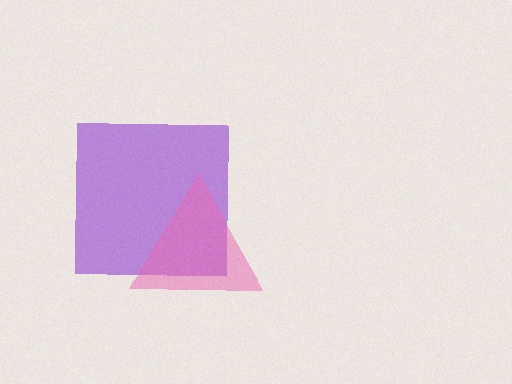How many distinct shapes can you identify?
There are 2 distinct shapes: a purple square, a pink triangle.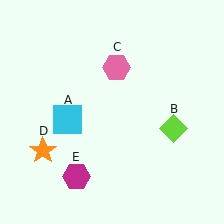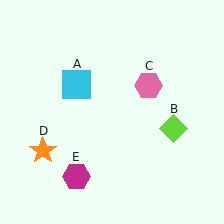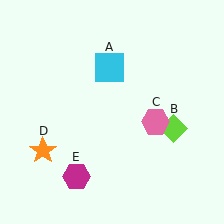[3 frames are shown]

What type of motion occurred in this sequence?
The cyan square (object A), pink hexagon (object C) rotated clockwise around the center of the scene.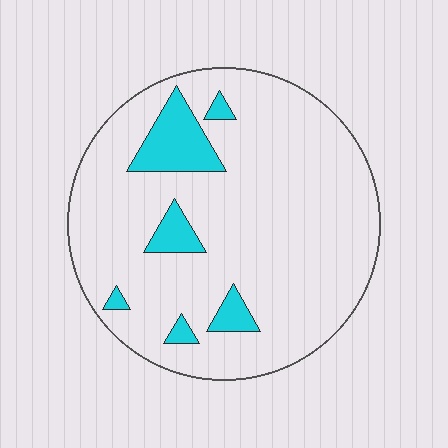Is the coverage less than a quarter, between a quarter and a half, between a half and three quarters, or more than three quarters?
Less than a quarter.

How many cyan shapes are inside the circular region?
6.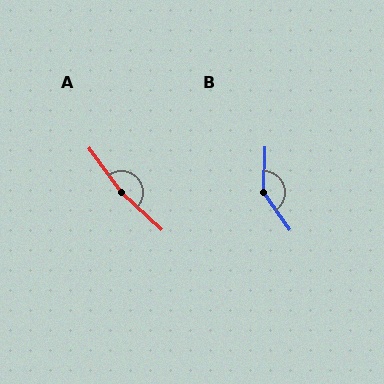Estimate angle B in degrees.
Approximately 144 degrees.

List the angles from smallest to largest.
B (144°), A (168°).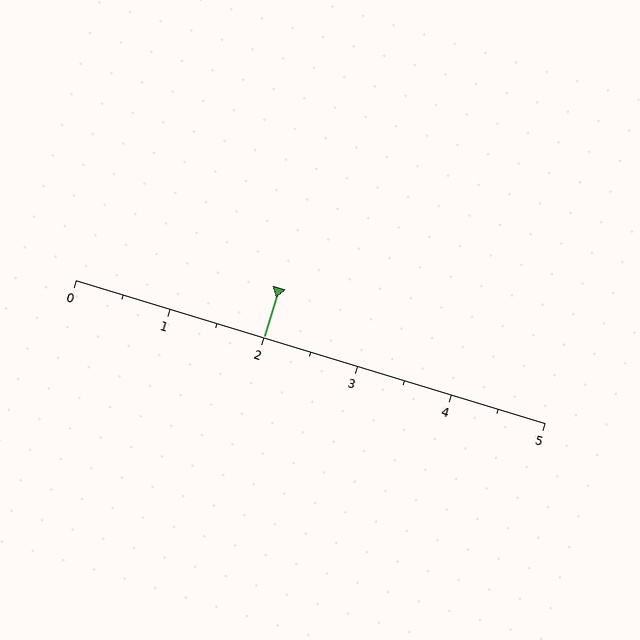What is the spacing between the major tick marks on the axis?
The major ticks are spaced 1 apart.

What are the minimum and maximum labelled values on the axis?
The axis runs from 0 to 5.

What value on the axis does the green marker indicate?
The marker indicates approximately 2.